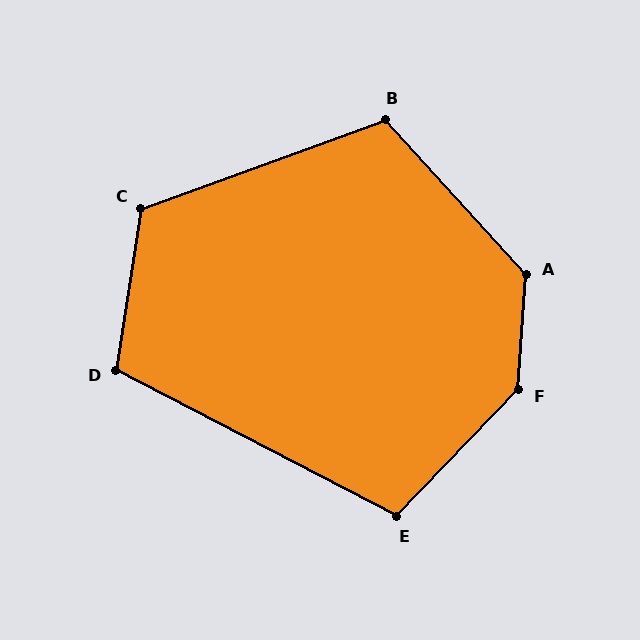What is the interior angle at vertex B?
Approximately 112 degrees (obtuse).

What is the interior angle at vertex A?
Approximately 134 degrees (obtuse).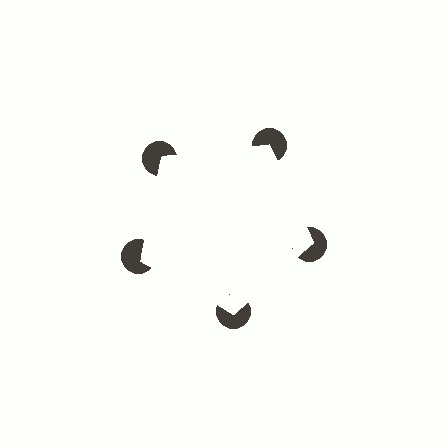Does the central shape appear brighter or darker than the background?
It typically appears slightly brighter than the background, even though no actual brightness change is drawn.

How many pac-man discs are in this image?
There are 5 — one at each vertex of the illusory pentagon.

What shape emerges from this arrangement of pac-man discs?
An illusory pentagon — its edges are inferred from the aligned wedge cuts in the pac-man discs, not physically drawn.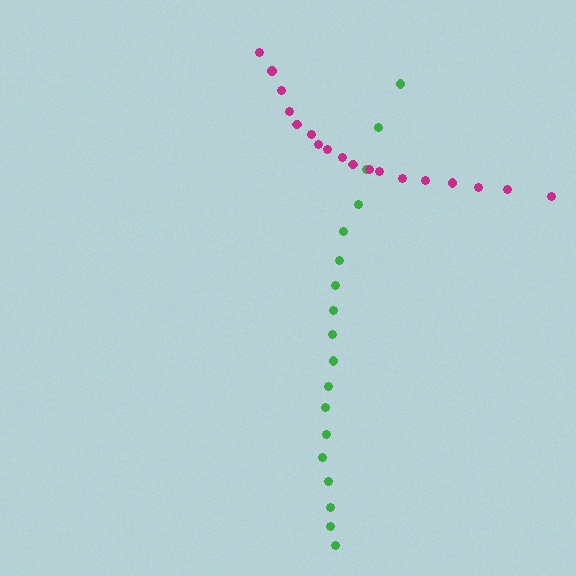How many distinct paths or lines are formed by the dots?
There are 2 distinct paths.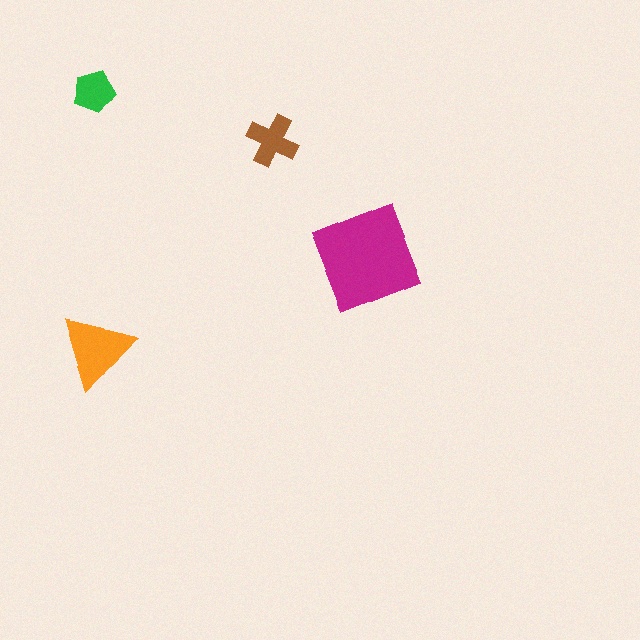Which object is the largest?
The magenta diamond.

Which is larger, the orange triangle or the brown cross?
The orange triangle.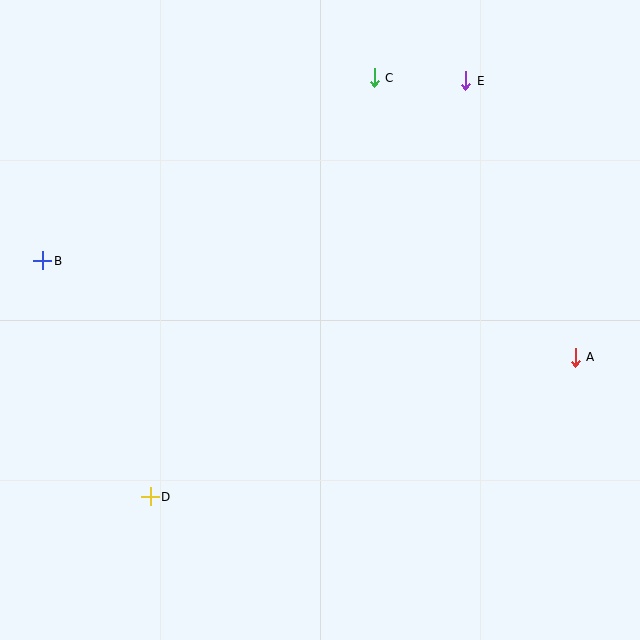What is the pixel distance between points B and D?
The distance between B and D is 259 pixels.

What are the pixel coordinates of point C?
Point C is at (374, 78).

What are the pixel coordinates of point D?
Point D is at (150, 497).